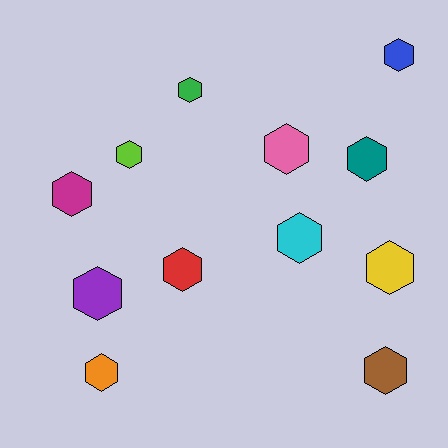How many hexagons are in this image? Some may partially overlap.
There are 12 hexagons.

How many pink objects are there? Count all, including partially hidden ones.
There is 1 pink object.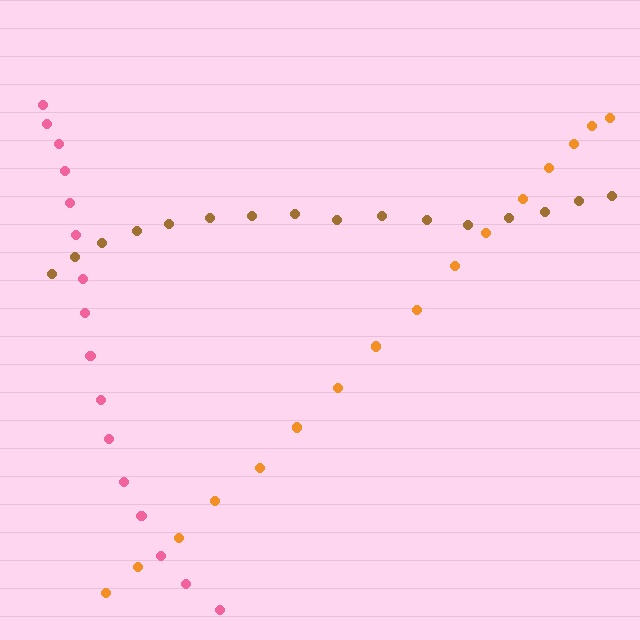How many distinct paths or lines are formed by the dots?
There are 3 distinct paths.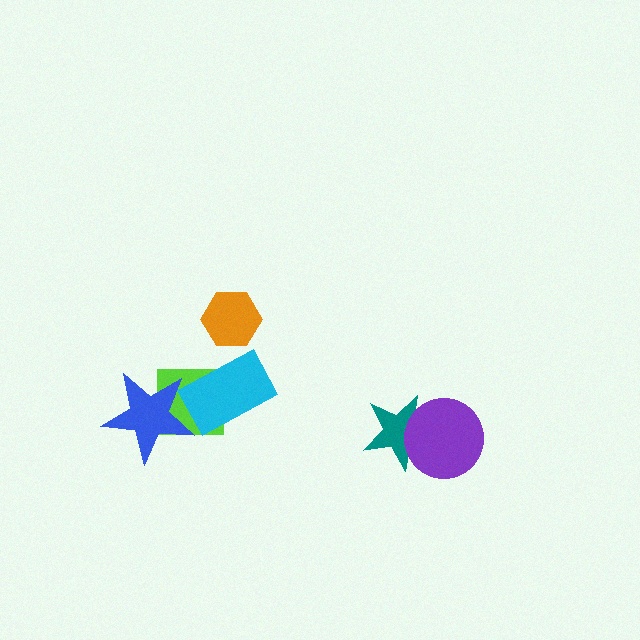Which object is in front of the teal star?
The purple circle is in front of the teal star.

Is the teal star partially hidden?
Yes, it is partially covered by another shape.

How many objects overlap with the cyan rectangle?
2 objects overlap with the cyan rectangle.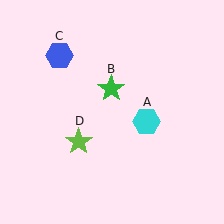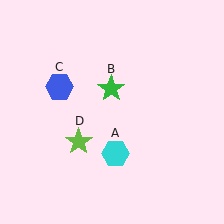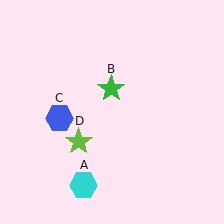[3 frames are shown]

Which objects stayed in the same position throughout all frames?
Green star (object B) and lime star (object D) remained stationary.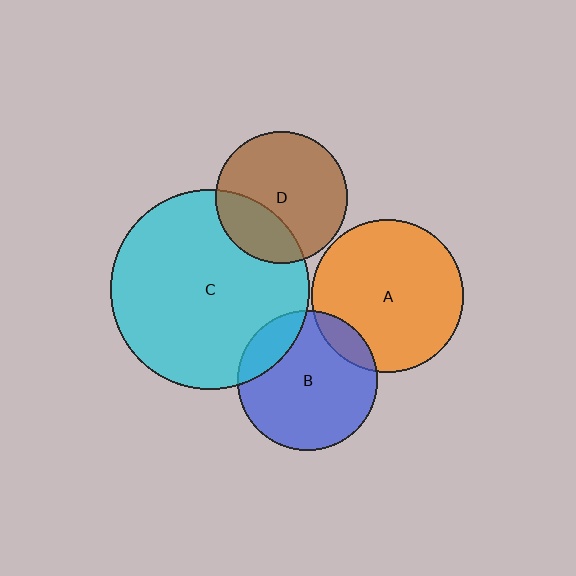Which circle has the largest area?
Circle C (cyan).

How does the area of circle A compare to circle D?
Approximately 1.3 times.